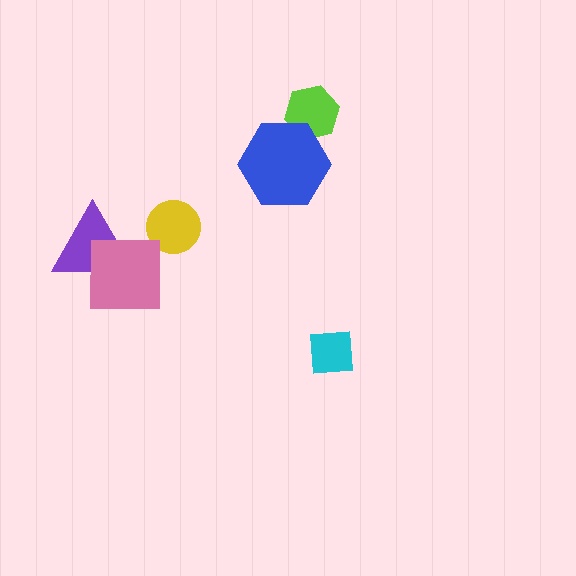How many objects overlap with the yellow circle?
0 objects overlap with the yellow circle.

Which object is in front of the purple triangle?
The pink square is in front of the purple triangle.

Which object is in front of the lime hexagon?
The blue hexagon is in front of the lime hexagon.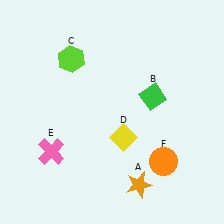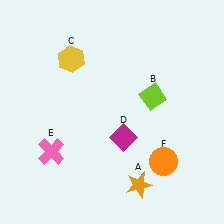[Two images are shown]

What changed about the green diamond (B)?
In Image 1, B is green. In Image 2, it changed to lime.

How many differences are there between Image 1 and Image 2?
There are 3 differences between the two images.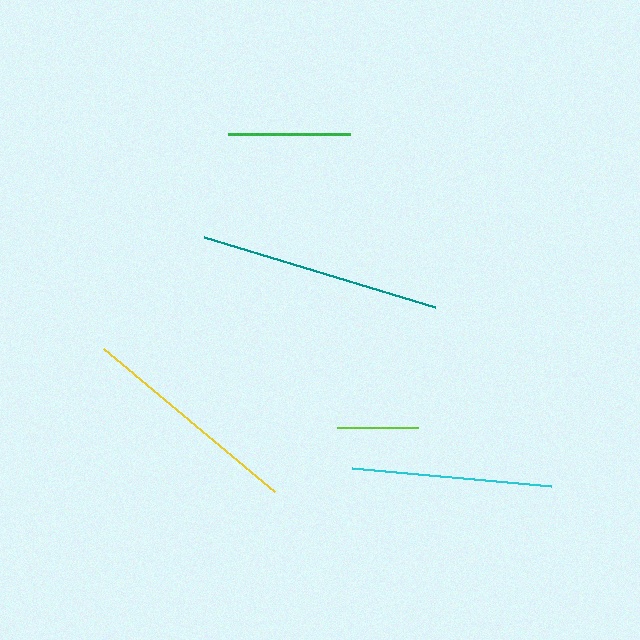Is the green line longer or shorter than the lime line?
The green line is longer than the lime line.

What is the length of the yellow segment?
The yellow segment is approximately 224 pixels long.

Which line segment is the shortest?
The lime line is the shortest at approximately 81 pixels.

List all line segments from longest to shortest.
From longest to shortest: teal, yellow, cyan, green, lime.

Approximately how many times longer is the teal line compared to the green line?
The teal line is approximately 2.0 times the length of the green line.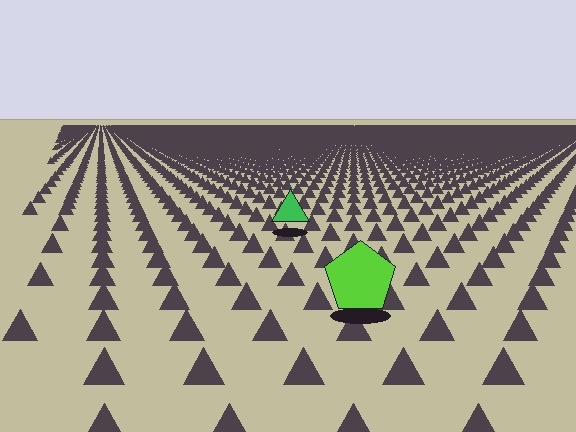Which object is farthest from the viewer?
The green triangle is farthest from the viewer. It appears smaller and the ground texture around it is denser.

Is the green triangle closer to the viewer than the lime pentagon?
No. The lime pentagon is closer — you can tell from the texture gradient: the ground texture is coarser near it.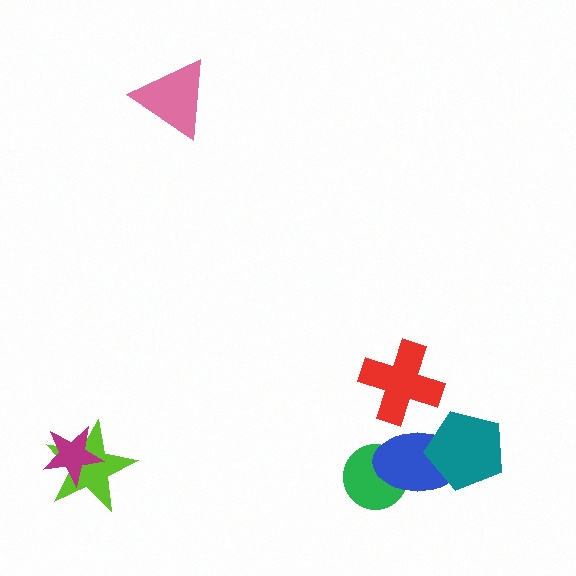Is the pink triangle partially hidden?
No, no other shape covers it.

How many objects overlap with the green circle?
1 object overlaps with the green circle.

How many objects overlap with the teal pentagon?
1 object overlaps with the teal pentagon.